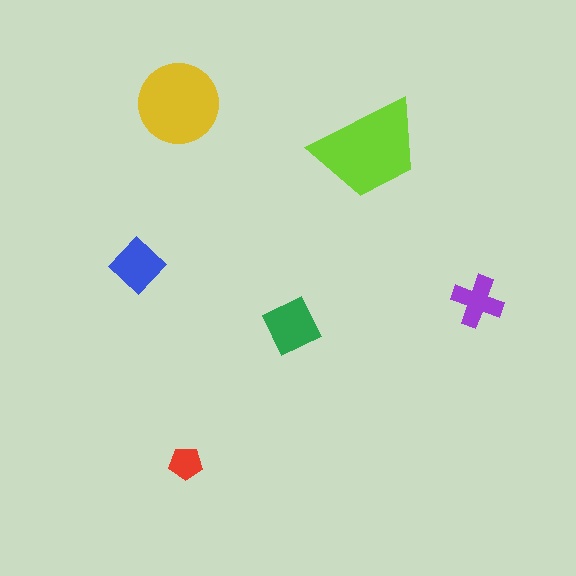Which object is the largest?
The lime trapezoid.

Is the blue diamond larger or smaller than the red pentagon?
Larger.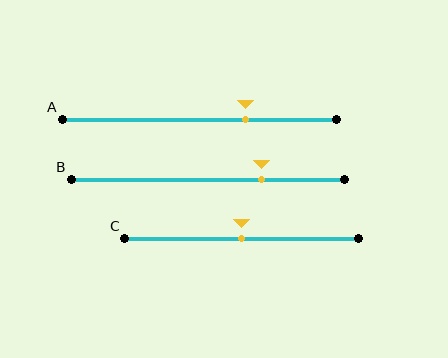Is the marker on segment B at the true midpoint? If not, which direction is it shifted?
No, the marker on segment B is shifted to the right by about 20% of the segment length.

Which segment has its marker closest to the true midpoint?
Segment C has its marker closest to the true midpoint.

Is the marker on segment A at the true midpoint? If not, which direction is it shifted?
No, the marker on segment A is shifted to the right by about 17% of the segment length.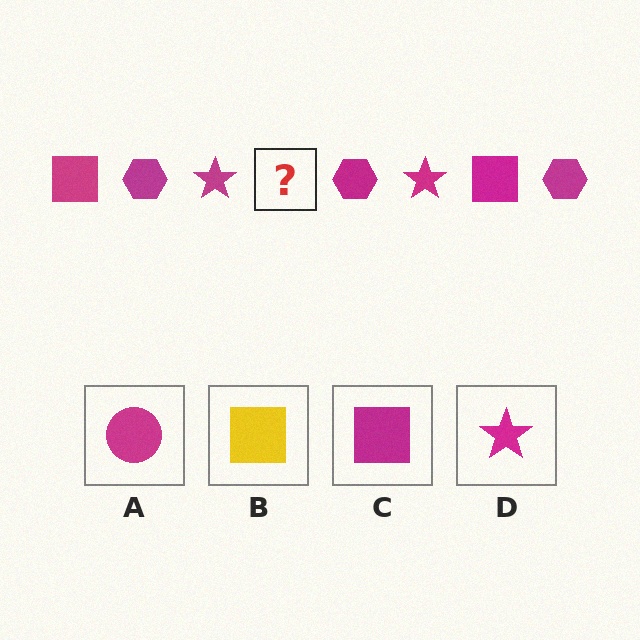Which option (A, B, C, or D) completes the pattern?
C.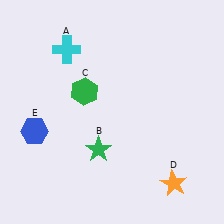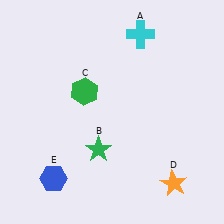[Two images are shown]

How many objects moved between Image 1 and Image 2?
2 objects moved between the two images.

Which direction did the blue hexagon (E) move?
The blue hexagon (E) moved down.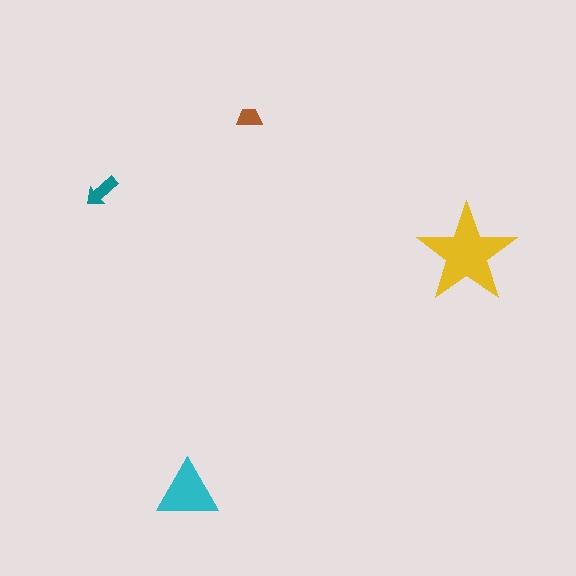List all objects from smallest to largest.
The brown trapezoid, the teal arrow, the cyan triangle, the yellow star.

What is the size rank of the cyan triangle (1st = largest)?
2nd.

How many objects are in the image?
There are 4 objects in the image.